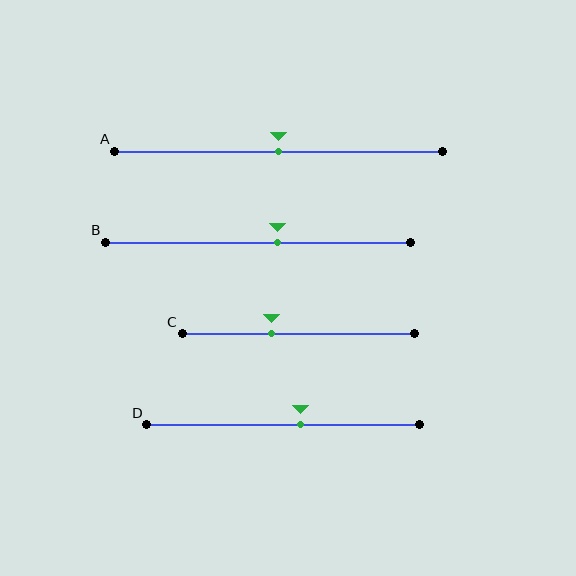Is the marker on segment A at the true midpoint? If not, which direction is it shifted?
Yes, the marker on segment A is at the true midpoint.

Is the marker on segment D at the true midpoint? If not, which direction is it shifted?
No, the marker on segment D is shifted to the right by about 6% of the segment length.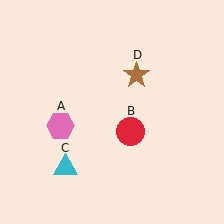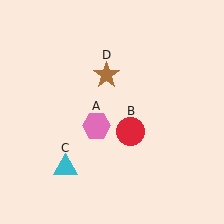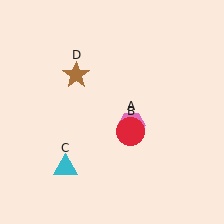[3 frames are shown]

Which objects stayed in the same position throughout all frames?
Red circle (object B) and cyan triangle (object C) remained stationary.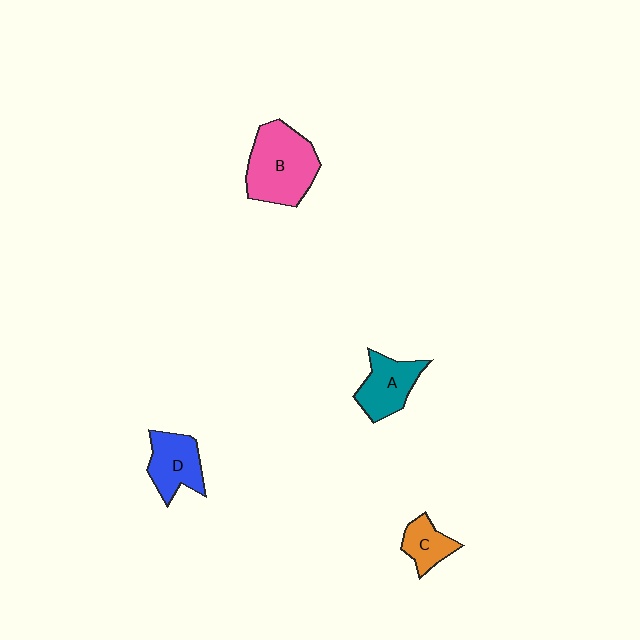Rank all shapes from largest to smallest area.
From largest to smallest: B (pink), A (teal), D (blue), C (orange).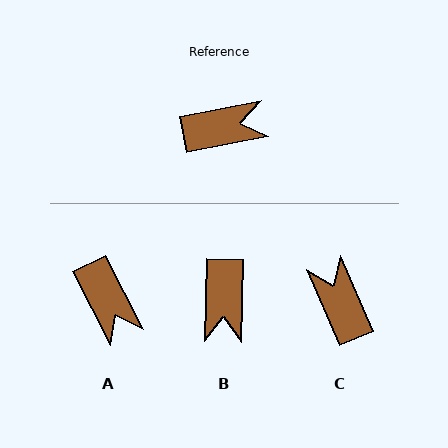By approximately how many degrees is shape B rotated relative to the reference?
Approximately 102 degrees clockwise.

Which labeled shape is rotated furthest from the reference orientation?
B, about 102 degrees away.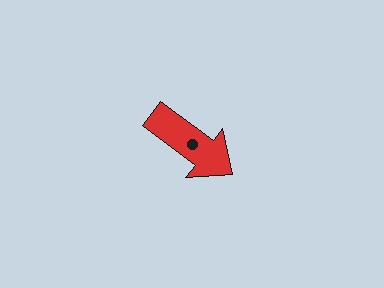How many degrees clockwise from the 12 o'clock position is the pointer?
Approximately 127 degrees.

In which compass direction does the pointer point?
Southeast.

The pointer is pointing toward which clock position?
Roughly 4 o'clock.